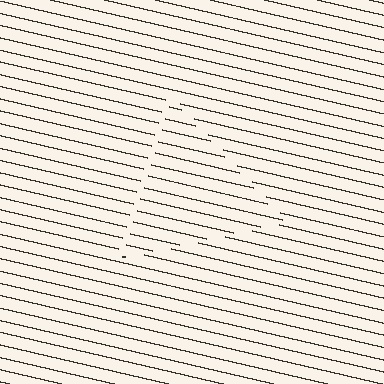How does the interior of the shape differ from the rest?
The interior of the shape contains the same grating, shifted by half a period — the contour is defined by the phase discontinuity where line-ends from the inner and outer gratings abut.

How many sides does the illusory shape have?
3 sides — the line-ends trace a triangle.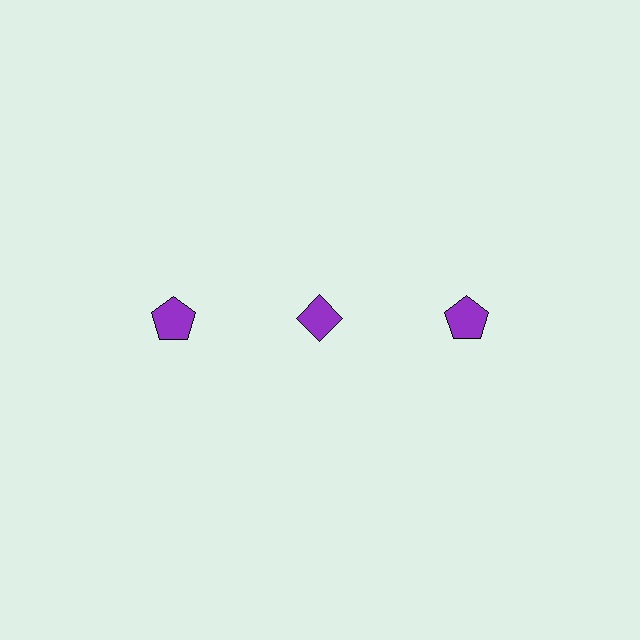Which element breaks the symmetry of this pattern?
The purple diamond in the top row, second from left column breaks the symmetry. All other shapes are purple pentagons.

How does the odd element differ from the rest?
It has a different shape: diamond instead of pentagon.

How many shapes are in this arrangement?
There are 3 shapes arranged in a grid pattern.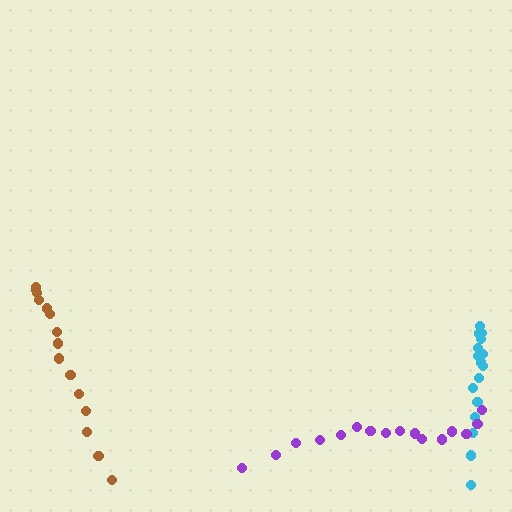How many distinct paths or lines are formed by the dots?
There are 3 distinct paths.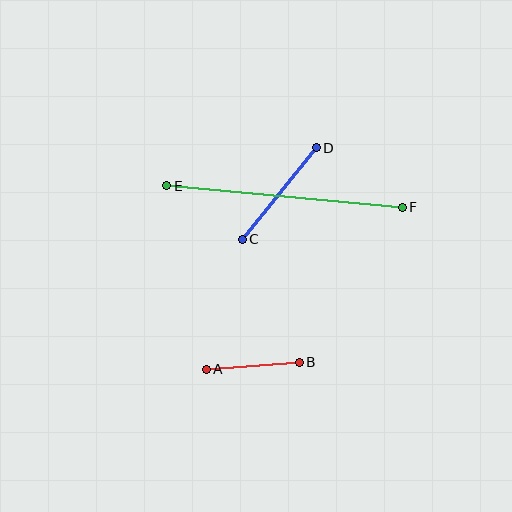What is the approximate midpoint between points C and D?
The midpoint is at approximately (279, 194) pixels.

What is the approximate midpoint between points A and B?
The midpoint is at approximately (253, 366) pixels.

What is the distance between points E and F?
The distance is approximately 236 pixels.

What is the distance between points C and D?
The distance is approximately 118 pixels.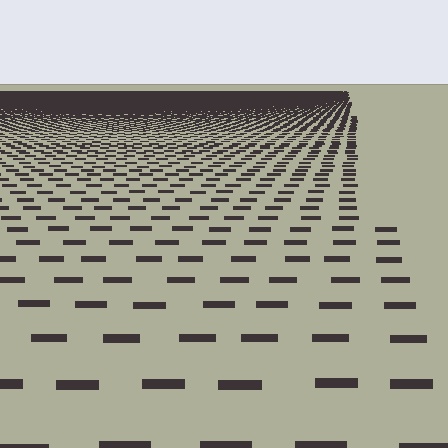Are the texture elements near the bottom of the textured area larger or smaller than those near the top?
Larger. Near the bottom, elements are closer to the viewer and appear at a bigger on-screen size.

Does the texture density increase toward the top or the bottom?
Density increases toward the top.